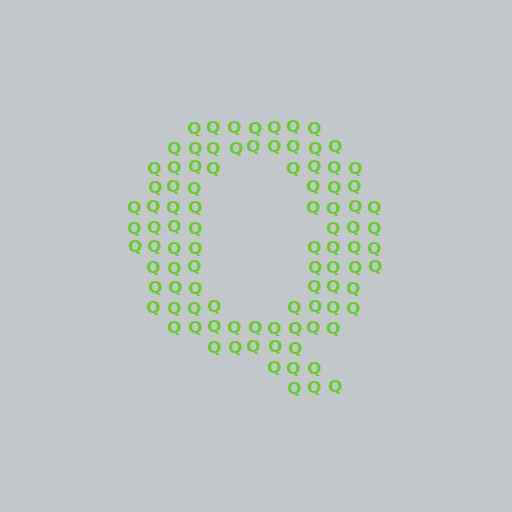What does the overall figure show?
The overall figure shows the letter Q.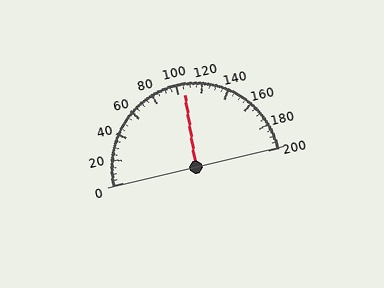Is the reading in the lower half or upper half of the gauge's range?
The reading is in the upper half of the range (0 to 200).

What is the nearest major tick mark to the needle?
The nearest major tick mark is 100.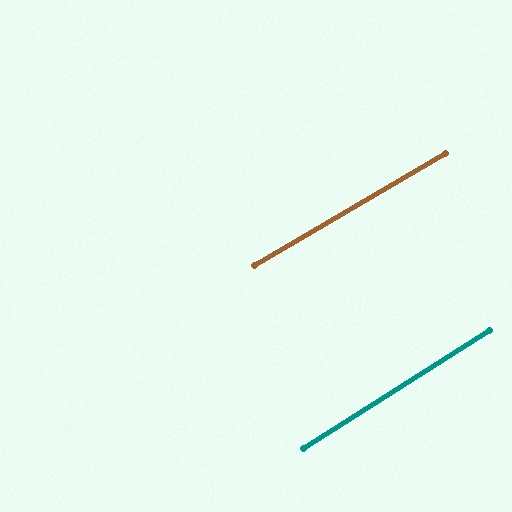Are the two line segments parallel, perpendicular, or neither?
Parallel — their directions differ by only 2.0°.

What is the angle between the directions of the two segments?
Approximately 2 degrees.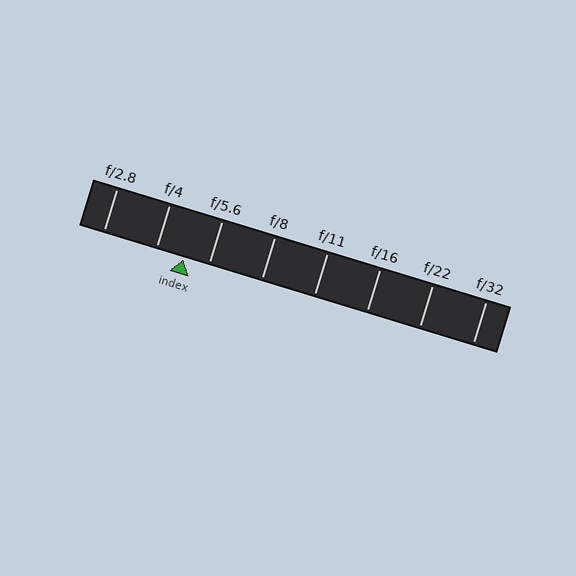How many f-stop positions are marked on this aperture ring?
There are 8 f-stop positions marked.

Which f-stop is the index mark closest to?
The index mark is closest to f/5.6.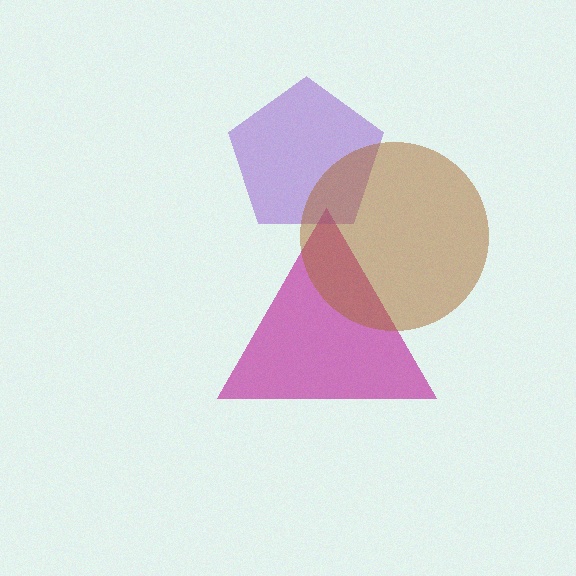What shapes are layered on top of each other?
The layered shapes are: a magenta triangle, a purple pentagon, a brown circle.